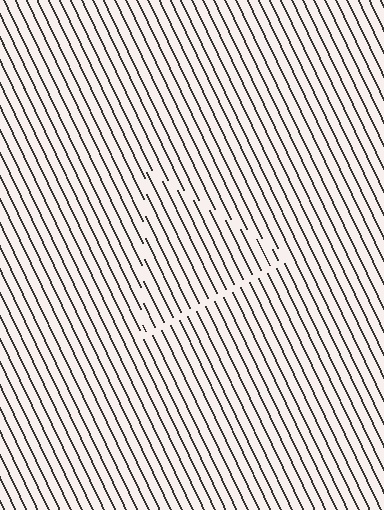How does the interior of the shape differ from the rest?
The interior of the shape contains the same grating, shifted by half a period — the contour is defined by the phase discontinuity where line-ends from the inner and outer gratings abut.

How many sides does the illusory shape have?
3 sides — the line-ends trace a triangle.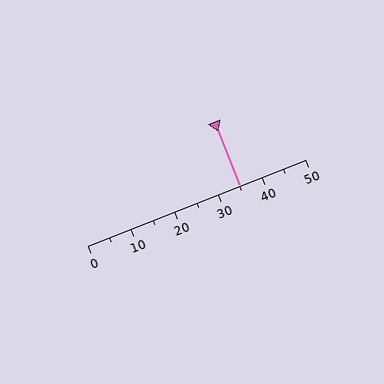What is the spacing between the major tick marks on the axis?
The major ticks are spaced 10 apart.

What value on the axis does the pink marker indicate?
The marker indicates approximately 35.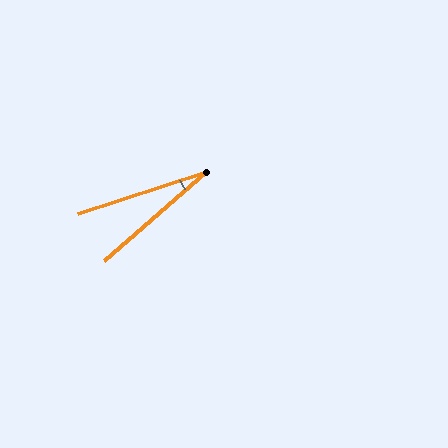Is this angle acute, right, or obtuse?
It is acute.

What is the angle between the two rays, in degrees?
Approximately 23 degrees.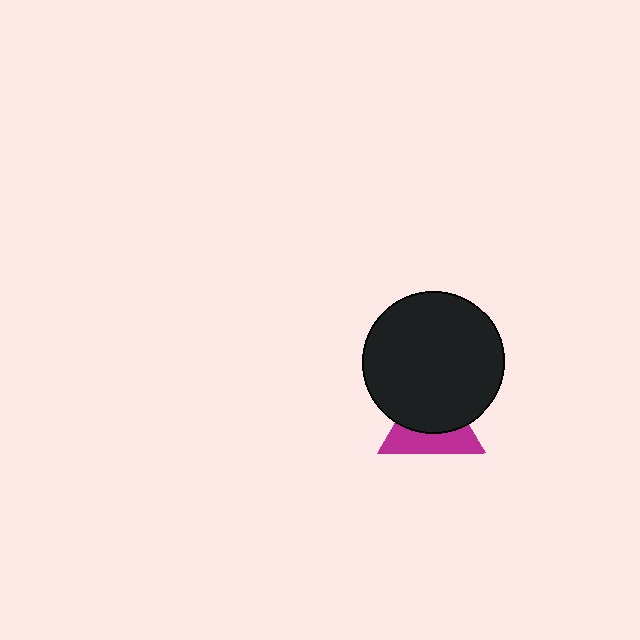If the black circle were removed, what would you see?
You would see the complete magenta triangle.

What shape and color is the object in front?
The object in front is a black circle.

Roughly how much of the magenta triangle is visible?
A small part of it is visible (roughly 43%).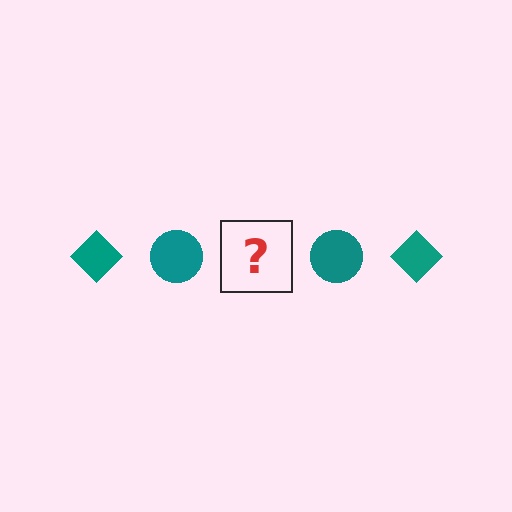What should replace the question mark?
The question mark should be replaced with a teal diamond.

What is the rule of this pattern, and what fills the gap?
The rule is that the pattern cycles through diamond, circle shapes in teal. The gap should be filled with a teal diamond.